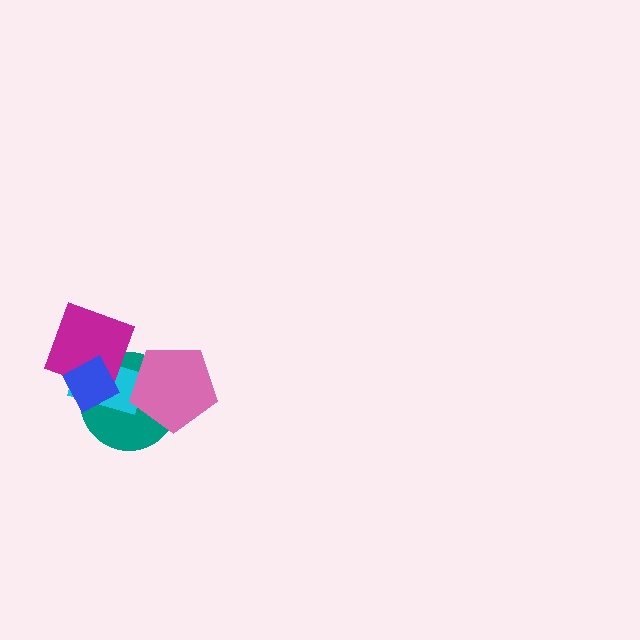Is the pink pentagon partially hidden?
No, no other shape covers it.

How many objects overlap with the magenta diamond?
3 objects overlap with the magenta diamond.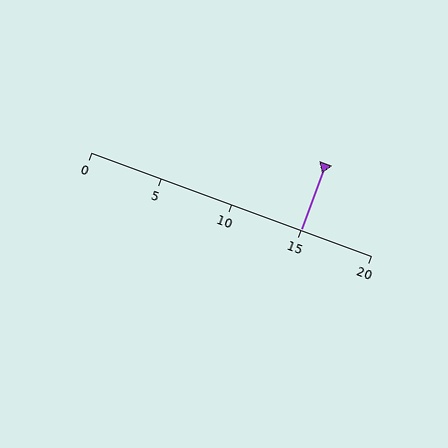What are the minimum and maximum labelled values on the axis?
The axis runs from 0 to 20.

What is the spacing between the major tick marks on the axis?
The major ticks are spaced 5 apart.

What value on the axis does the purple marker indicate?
The marker indicates approximately 15.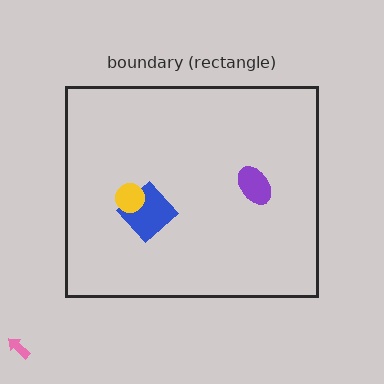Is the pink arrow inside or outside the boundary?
Outside.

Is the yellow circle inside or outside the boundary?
Inside.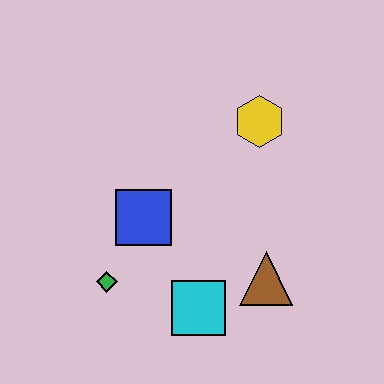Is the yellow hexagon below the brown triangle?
No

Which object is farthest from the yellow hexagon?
The green diamond is farthest from the yellow hexagon.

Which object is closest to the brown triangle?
The cyan square is closest to the brown triangle.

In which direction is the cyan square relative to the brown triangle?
The cyan square is to the left of the brown triangle.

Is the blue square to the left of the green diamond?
No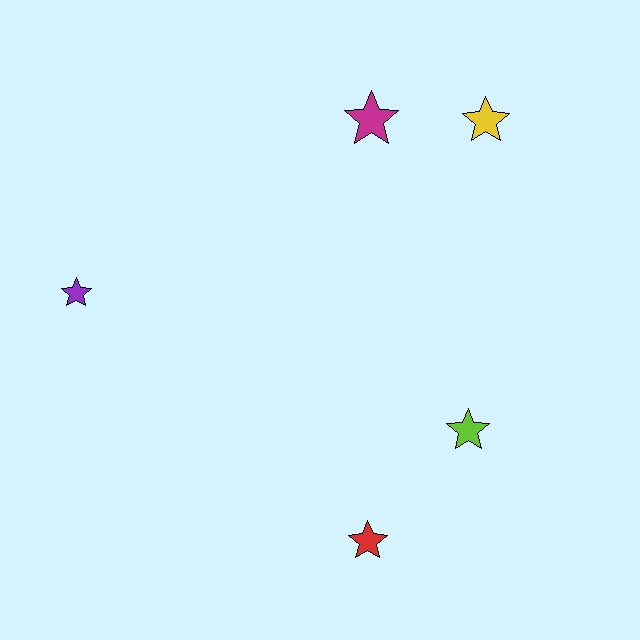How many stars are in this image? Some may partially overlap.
There are 5 stars.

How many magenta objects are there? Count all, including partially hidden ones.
There is 1 magenta object.